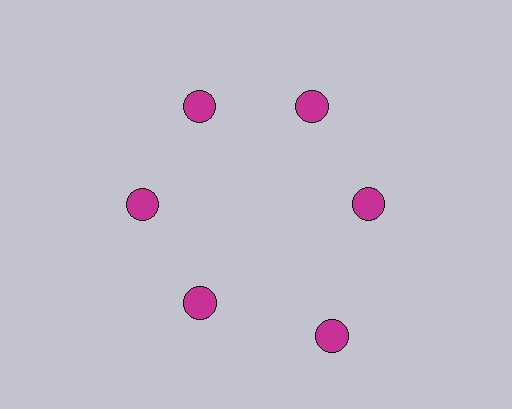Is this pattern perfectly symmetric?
No. The 6 magenta circles are arranged in a ring, but one element near the 5 o'clock position is pushed outward from the center, breaking the 6-fold rotational symmetry.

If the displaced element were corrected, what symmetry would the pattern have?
It would have 6-fold rotational symmetry — the pattern would map onto itself every 60 degrees.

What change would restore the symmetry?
The symmetry would be restored by moving it inward, back onto the ring so that all 6 circles sit at equal angles and equal distance from the center.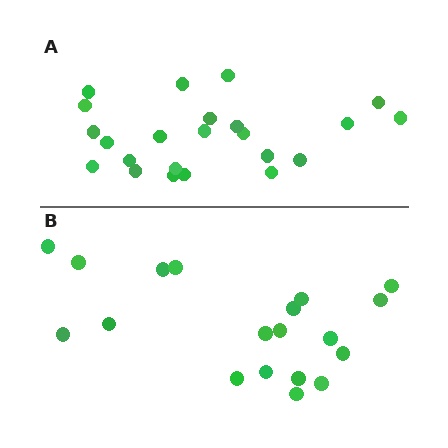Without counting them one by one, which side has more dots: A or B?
Region A (the top region) has more dots.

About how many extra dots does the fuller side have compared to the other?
Region A has about 4 more dots than region B.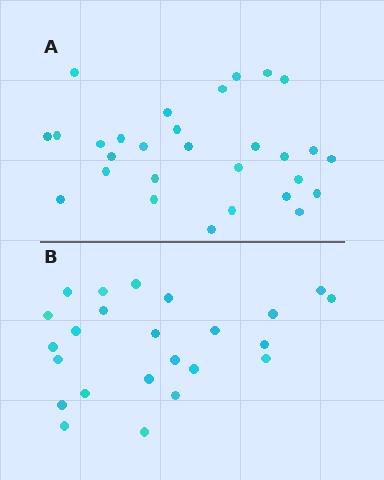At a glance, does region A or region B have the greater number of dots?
Region A (the top region) has more dots.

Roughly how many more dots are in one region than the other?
Region A has about 5 more dots than region B.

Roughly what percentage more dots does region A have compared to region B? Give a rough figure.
About 20% more.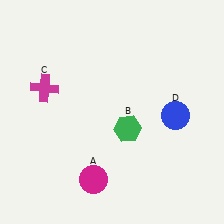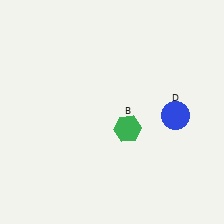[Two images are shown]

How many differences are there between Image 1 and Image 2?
There are 2 differences between the two images.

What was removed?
The magenta cross (C), the magenta circle (A) were removed in Image 2.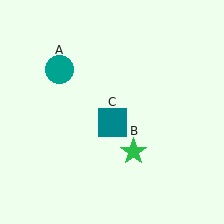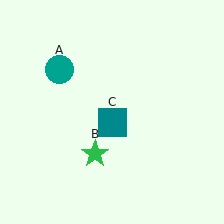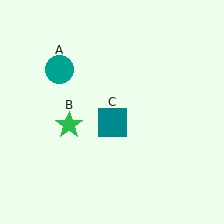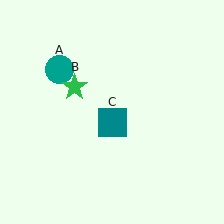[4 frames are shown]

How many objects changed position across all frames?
1 object changed position: green star (object B).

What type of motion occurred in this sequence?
The green star (object B) rotated clockwise around the center of the scene.